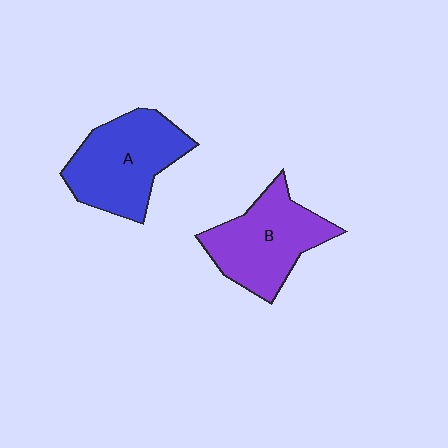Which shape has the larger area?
Shape A (blue).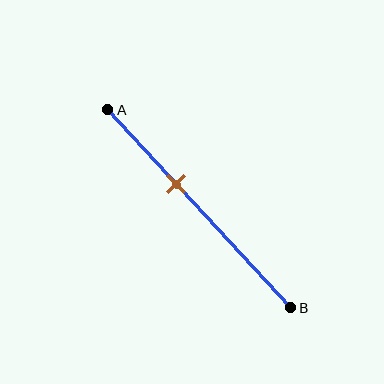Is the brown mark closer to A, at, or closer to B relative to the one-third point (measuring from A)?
The brown mark is closer to point B than the one-third point of segment AB.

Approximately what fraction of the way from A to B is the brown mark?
The brown mark is approximately 40% of the way from A to B.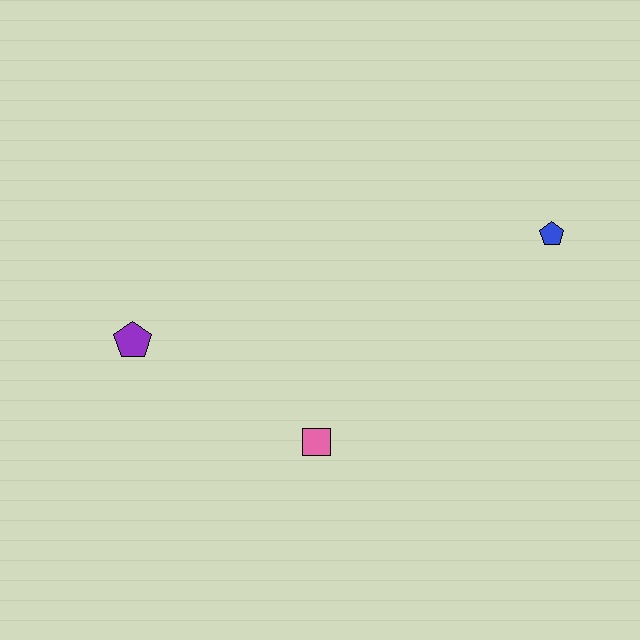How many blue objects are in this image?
There is 1 blue object.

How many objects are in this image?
There are 3 objects.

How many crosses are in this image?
There are no crosses.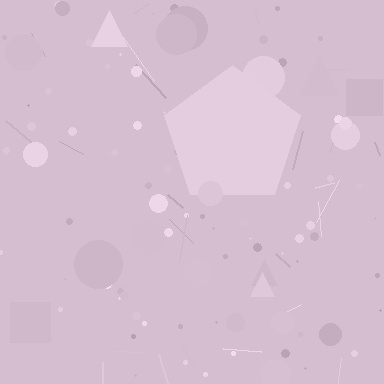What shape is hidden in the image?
A pentagon is hidden in the image.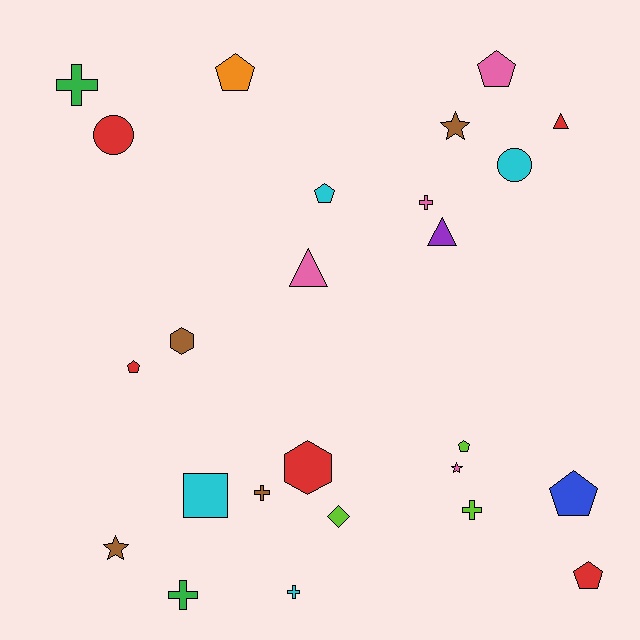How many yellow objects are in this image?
There are no yellow objects.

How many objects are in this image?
There are 25 objects.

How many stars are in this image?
There are 3 stars.